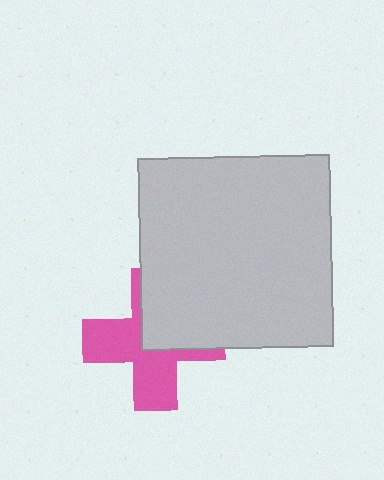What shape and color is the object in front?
The object in front is a light gray square.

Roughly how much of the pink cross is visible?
About half of it is visible (roughly 59%).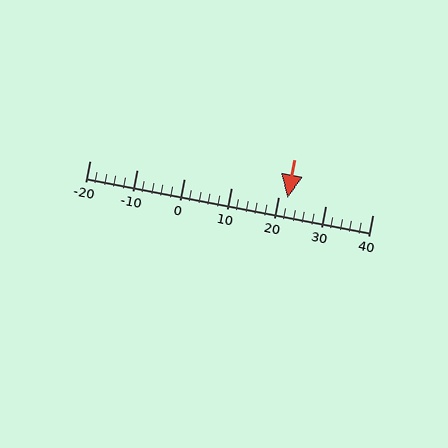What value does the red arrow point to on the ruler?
The red arrow points to approximately 22.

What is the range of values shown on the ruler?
The ruler shows values from -20 to 40.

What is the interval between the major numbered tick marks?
The major tick marks are spaced 10 units apart.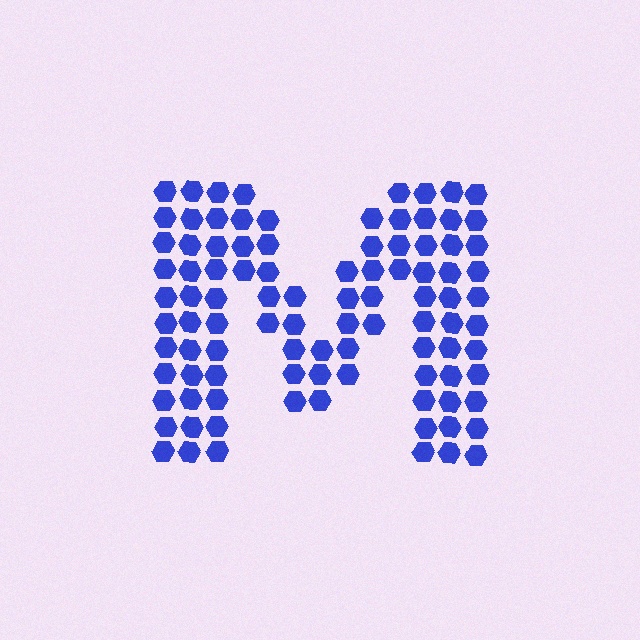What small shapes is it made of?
It is made of small hexagons.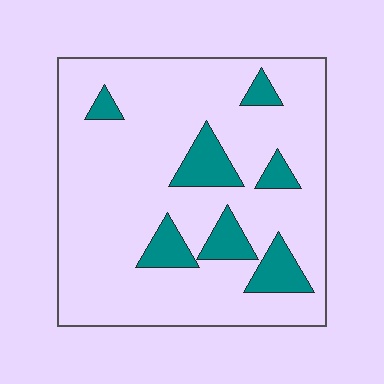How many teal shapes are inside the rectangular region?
7.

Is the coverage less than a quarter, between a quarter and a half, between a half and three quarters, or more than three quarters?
Less than a quarter.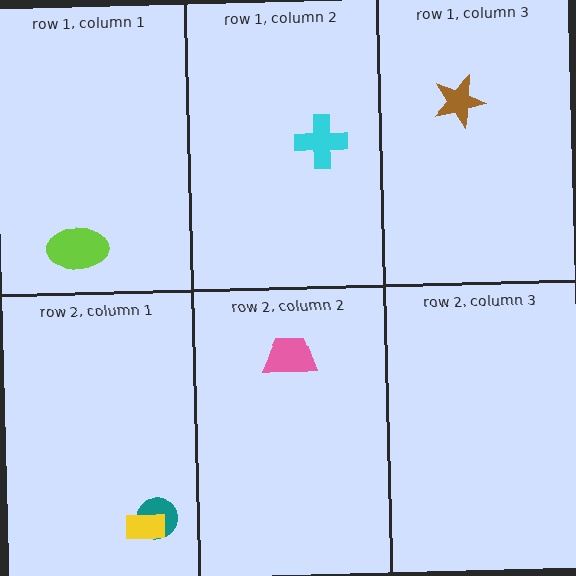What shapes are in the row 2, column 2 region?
The pink trapezoid.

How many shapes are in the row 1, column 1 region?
1.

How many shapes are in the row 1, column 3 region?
1.